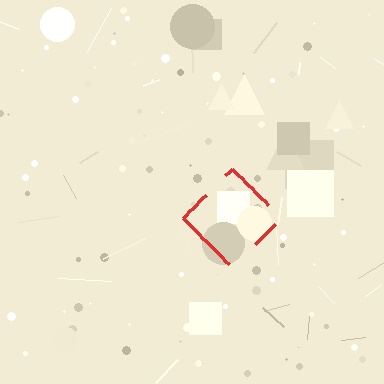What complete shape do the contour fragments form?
The contour fragments form a diamond.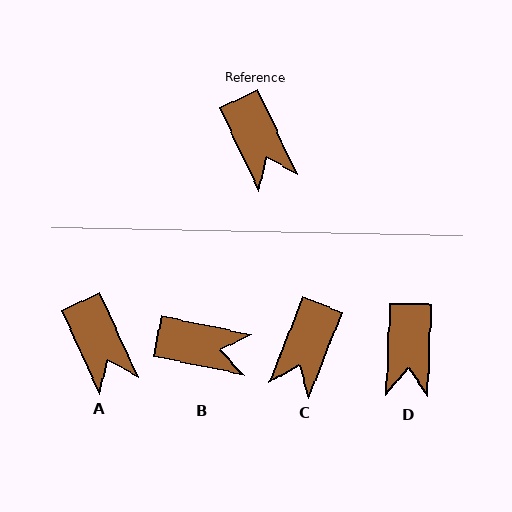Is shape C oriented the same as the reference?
No, it is off by about 46 degrees.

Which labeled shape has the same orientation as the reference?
A.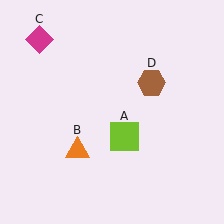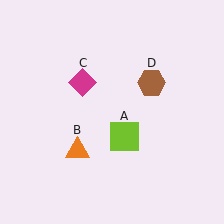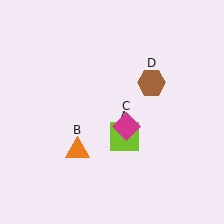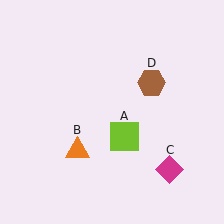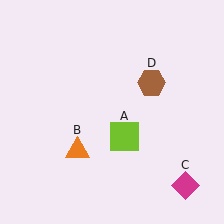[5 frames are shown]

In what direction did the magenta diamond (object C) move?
The magenta diamond (object C) moved down and to the right.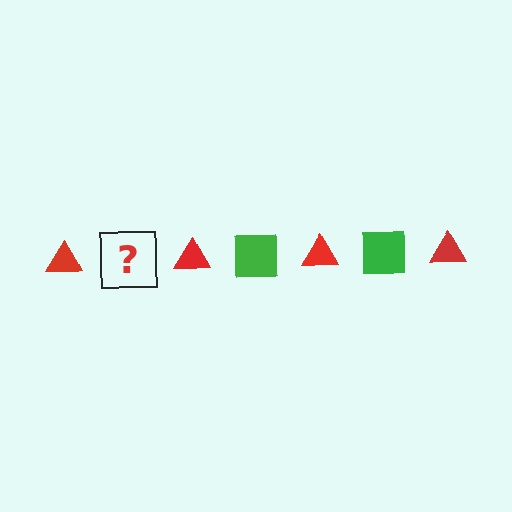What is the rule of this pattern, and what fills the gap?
The rule is that the pattern alternates between red triangle and green square. The gap should be filled with a green square.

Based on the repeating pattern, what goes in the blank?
The blank should be a green square.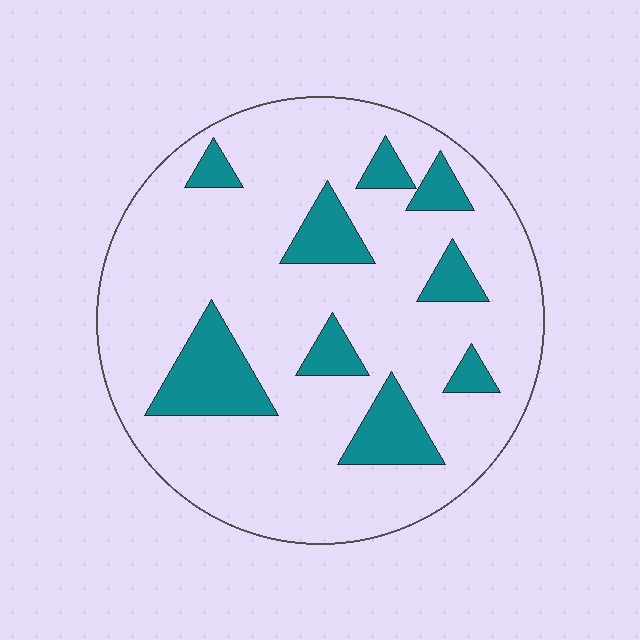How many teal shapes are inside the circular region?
9.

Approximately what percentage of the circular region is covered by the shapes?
Approximately 20%.